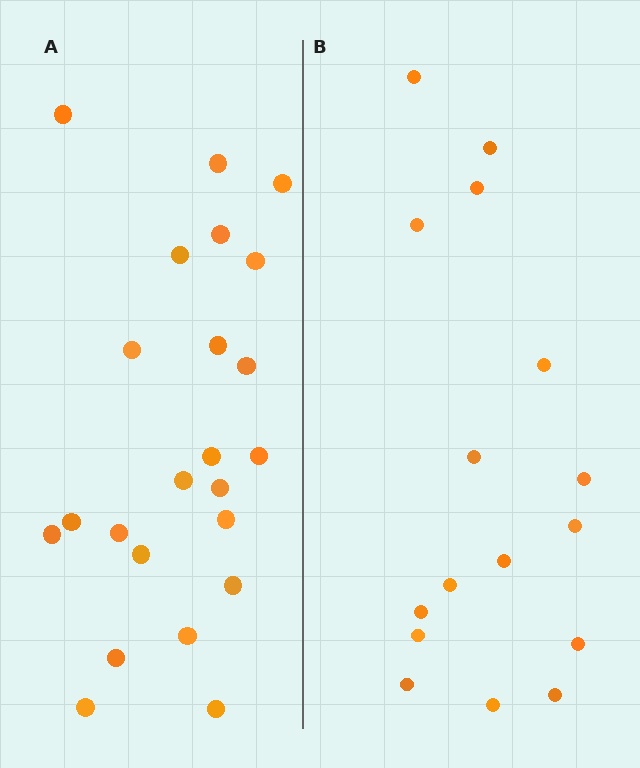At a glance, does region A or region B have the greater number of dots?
Region A (the left region) has more dots.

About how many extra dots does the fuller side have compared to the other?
Region A has roughly 8 or so more dots than region B.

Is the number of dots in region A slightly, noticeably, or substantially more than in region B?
Region A has noticeably more, but not dramatically so. The ratio is roughly 1.4 to 1.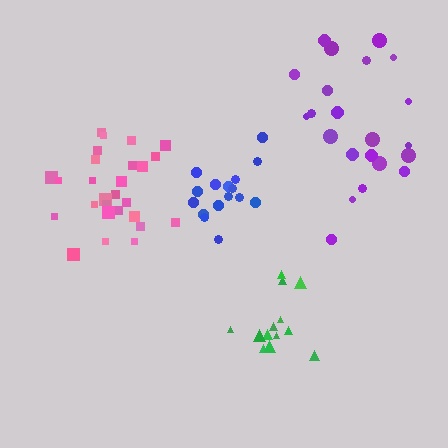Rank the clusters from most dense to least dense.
blue, pink, green, purple.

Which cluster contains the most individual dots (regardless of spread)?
Pink (27).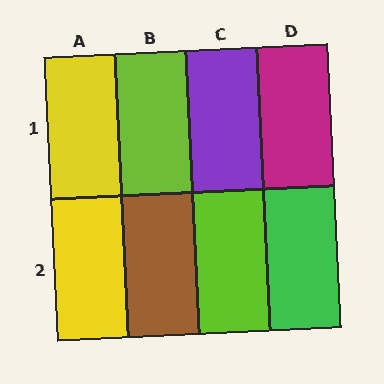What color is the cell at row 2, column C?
Lime.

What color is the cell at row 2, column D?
Green.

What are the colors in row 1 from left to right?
Yellow, lime, purple, magenta.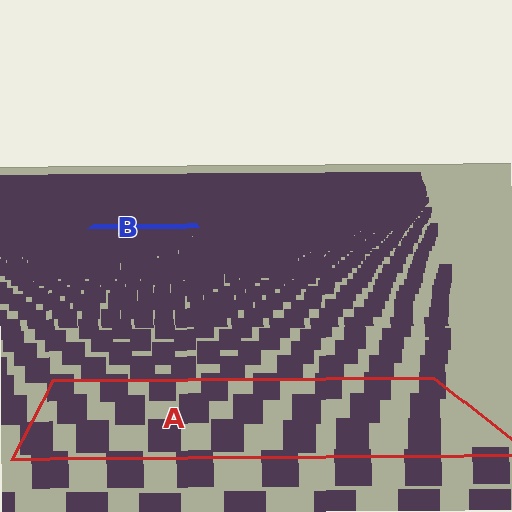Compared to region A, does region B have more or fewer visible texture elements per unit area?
Region B has more texture elements per unit area — they are packed more densely because it is farther away.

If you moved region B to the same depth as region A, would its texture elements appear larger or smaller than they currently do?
They would appear larger. At a closer depth, the same texture elements are projected at a bigger on-screen size.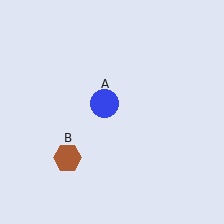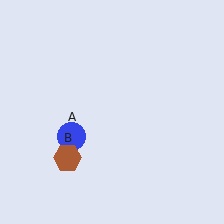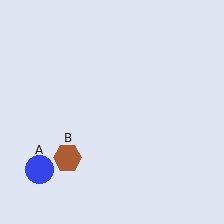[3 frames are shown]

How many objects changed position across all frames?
1 object changed position: blue circle (object A).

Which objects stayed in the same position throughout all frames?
Brown hexagon (object B) remained stationary.